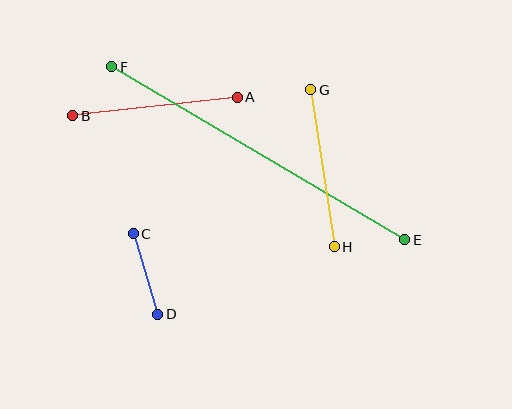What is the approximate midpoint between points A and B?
The midpoint is at approximately (155, 106) pixels.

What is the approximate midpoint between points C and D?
The midpoint is at approximately (145, 274) pixels.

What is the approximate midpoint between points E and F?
The midpoint is at approximately (258, 153) pixels.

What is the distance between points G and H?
The distance is approximately 159 pixels.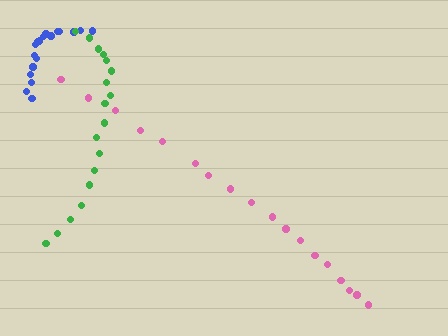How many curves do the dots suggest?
There are 3 distinct paths.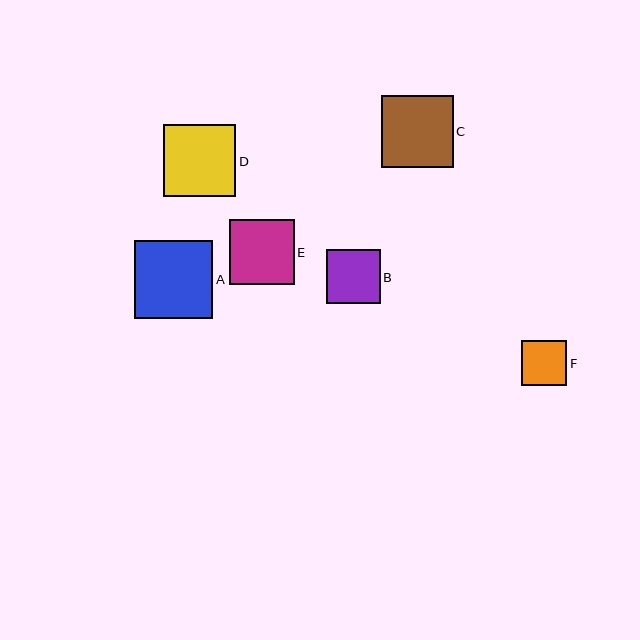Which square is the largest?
Square A is the largest with a size of approximately 78 pixels.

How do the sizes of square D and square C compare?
Square D and square C are approximately the same size.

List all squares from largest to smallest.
From largest to smallest: A, D, C, E, B, F.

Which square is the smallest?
Square F is the smallest with a size of approximately 45 pixels.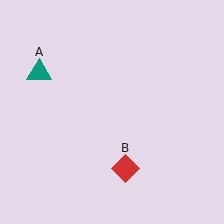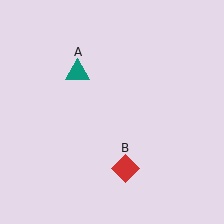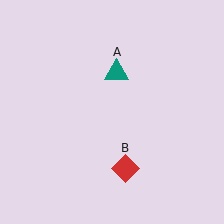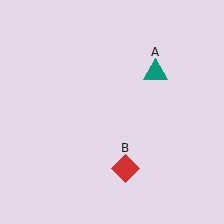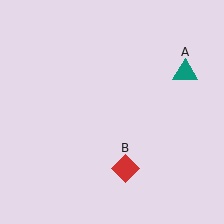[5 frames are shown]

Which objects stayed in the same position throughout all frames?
Red diamond (object B) remained stationary.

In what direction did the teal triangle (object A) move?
The teal triangle (object A) moved right.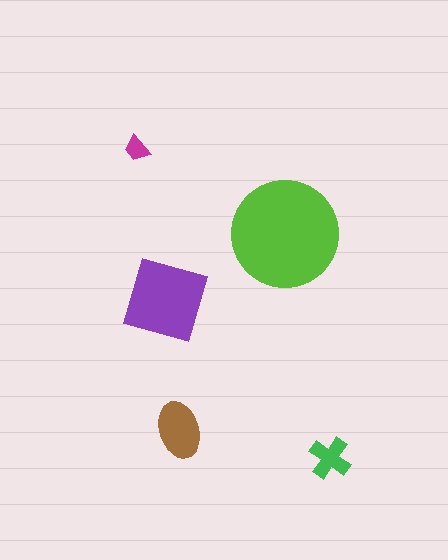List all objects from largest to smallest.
The lime circle, the purple square, the brown ellipse, the green cross, the magenta trapezoid.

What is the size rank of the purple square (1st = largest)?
2nd.